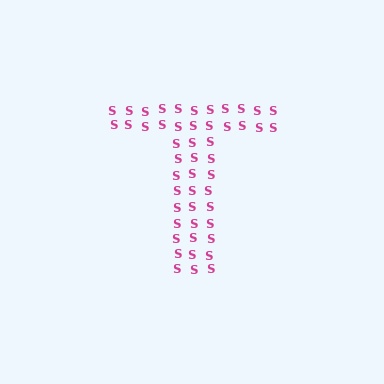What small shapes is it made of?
It is made of small letter S's.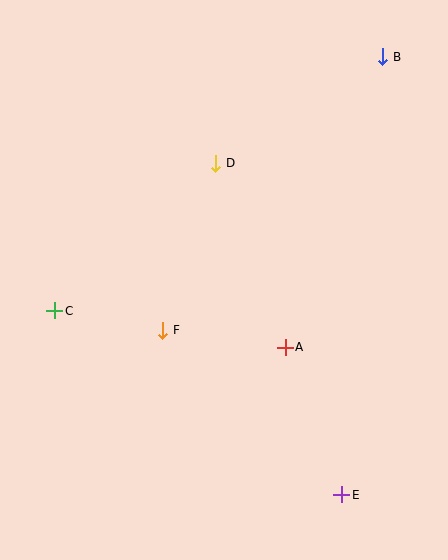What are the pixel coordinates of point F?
Point F is at (163, 330).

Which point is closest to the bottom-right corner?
Point E is closest to the bottom-right corner.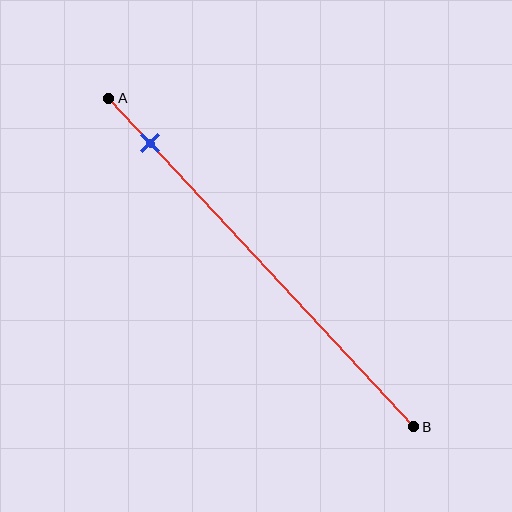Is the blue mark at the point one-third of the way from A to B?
No, the mark is at about 15% from A, not at the 33% one-third point.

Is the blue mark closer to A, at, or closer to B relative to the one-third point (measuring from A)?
The blue mark is closer to point A than the one-third point of segment AB.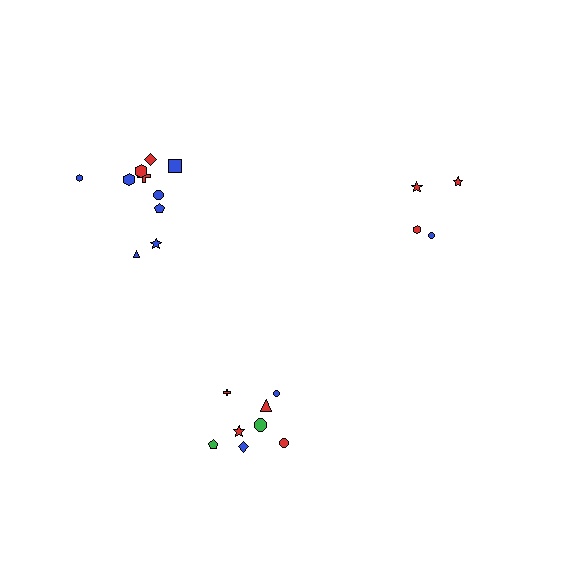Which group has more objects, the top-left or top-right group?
The top-left group.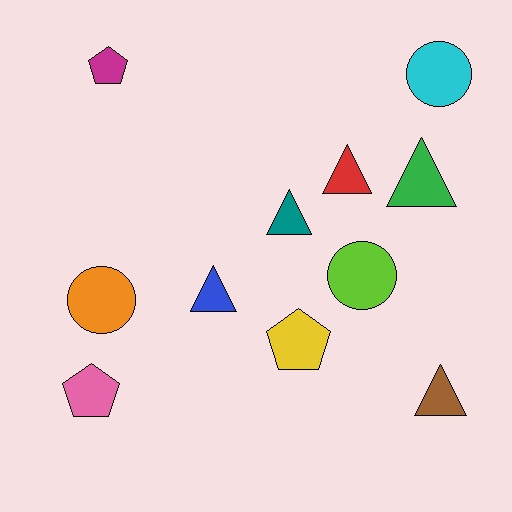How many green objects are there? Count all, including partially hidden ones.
There is 1 green object.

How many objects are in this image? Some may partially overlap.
There are 11 objects.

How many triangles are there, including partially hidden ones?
There are 5 triangles.